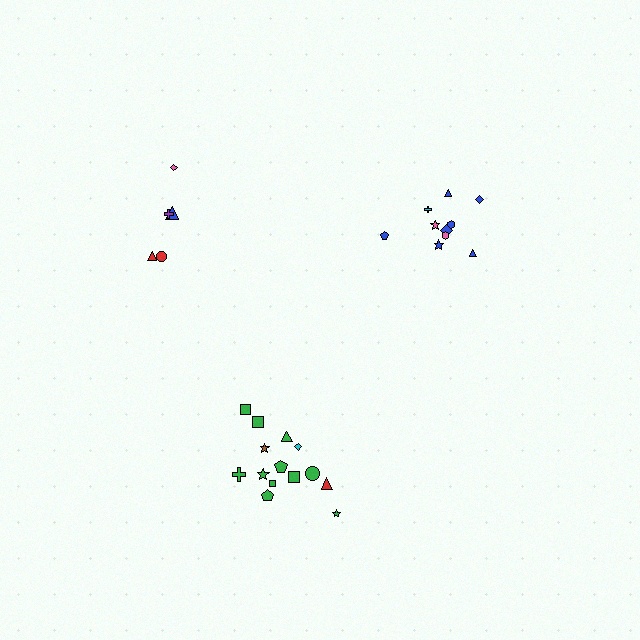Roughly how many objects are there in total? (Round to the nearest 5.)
Roughly 30 objects in total.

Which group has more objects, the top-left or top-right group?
The top-right group.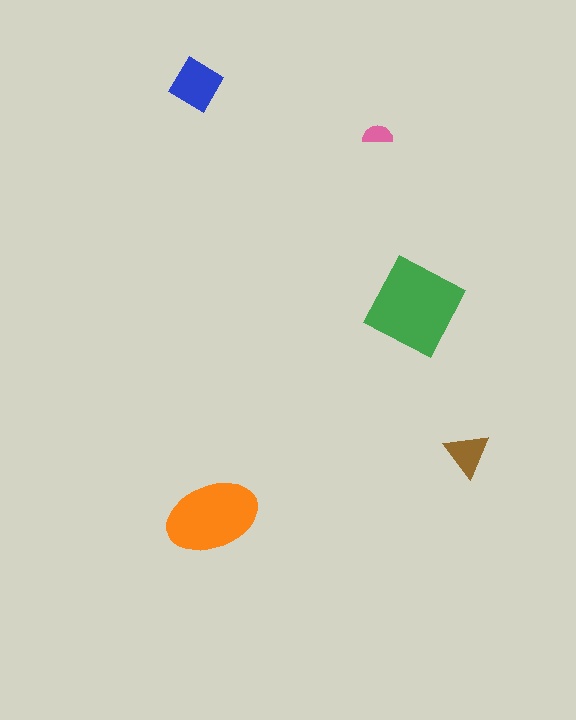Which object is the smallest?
The pink semicircle.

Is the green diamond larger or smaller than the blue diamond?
Larger.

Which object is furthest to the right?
The brown triangle is rightmost.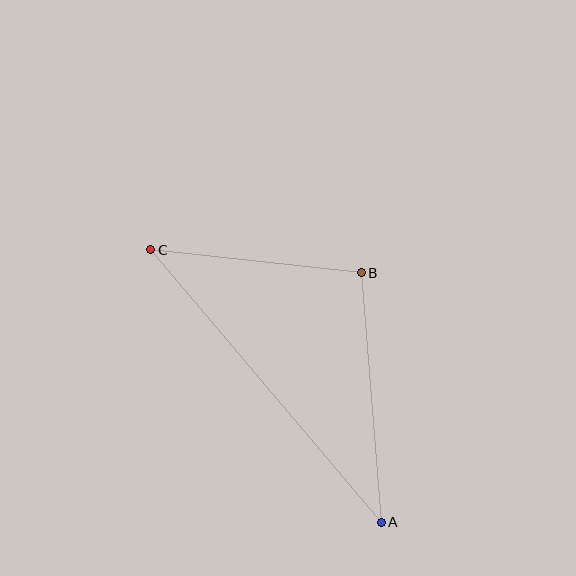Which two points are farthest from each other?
Points A and C are farthest from each other.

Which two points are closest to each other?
Points B and C are closest to each other.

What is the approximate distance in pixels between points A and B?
The distance between A and B is approximately 250 pixels.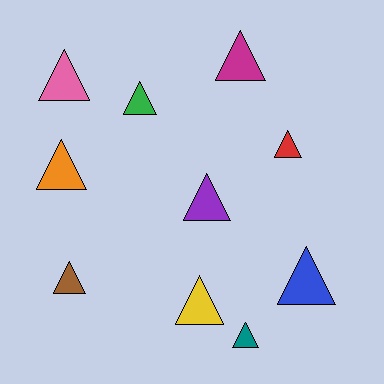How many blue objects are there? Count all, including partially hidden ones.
There is 1 blue object.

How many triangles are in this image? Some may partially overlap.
There are 10 triangles.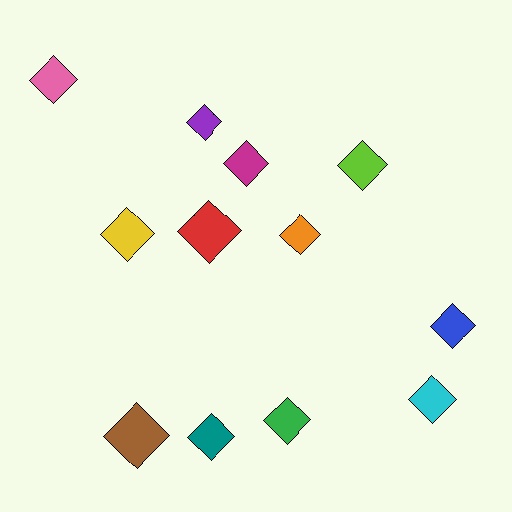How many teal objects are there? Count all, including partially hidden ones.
There is 1 teal object.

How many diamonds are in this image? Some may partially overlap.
There are 12 diamonds.